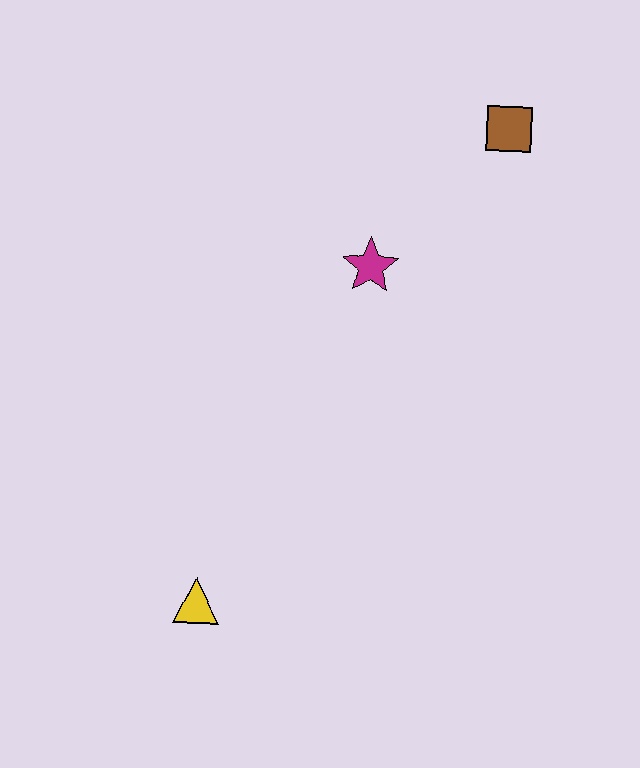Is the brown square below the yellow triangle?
No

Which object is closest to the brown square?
The magenta star is closest to the brown square.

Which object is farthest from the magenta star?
The yellow triangle is farthest from the magenta star.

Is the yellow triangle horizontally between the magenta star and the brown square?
No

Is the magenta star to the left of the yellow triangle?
No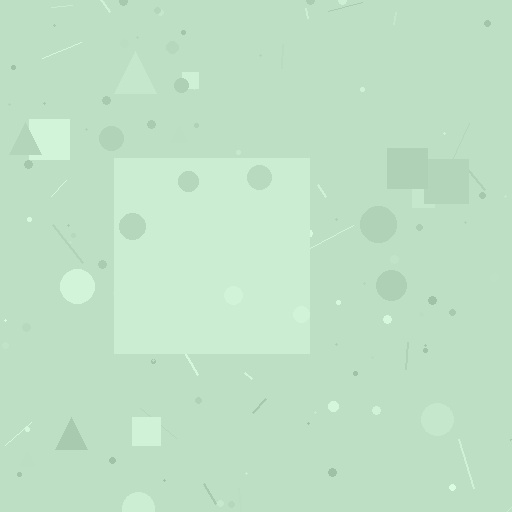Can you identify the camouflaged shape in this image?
The camouflaged shape is a square.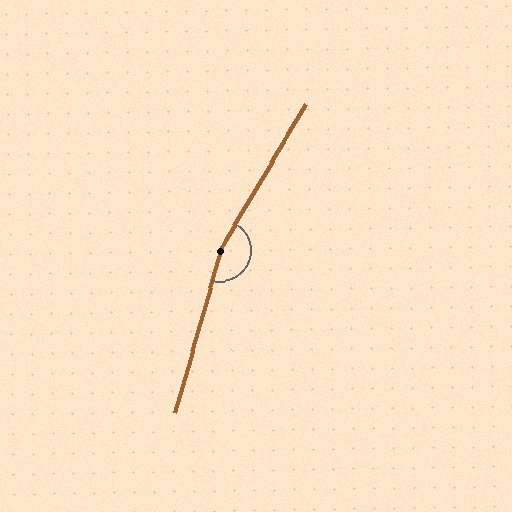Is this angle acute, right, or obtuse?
It is obtuse.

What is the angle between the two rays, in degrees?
Approximately 165 degrees.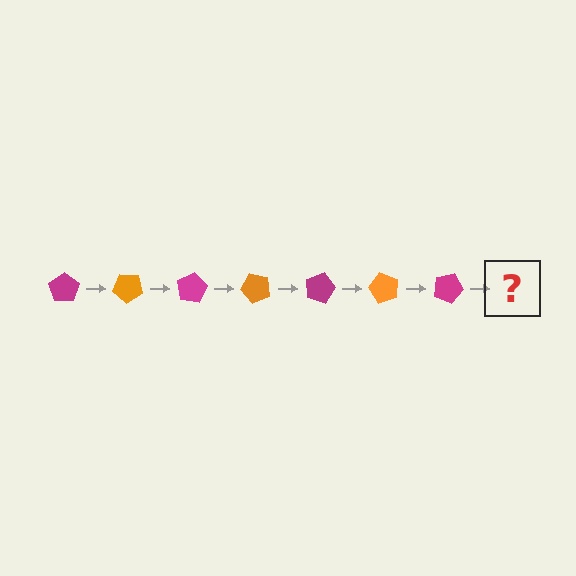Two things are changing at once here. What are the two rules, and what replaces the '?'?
The two rules are that it rotates 40 degrees each step and the color cycles through magenta and orange. The '?' should be an orange pentagon, rotated 280 degrees from the start.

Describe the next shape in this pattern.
It should be an orange pentagon, rotated 280 degrees from the start.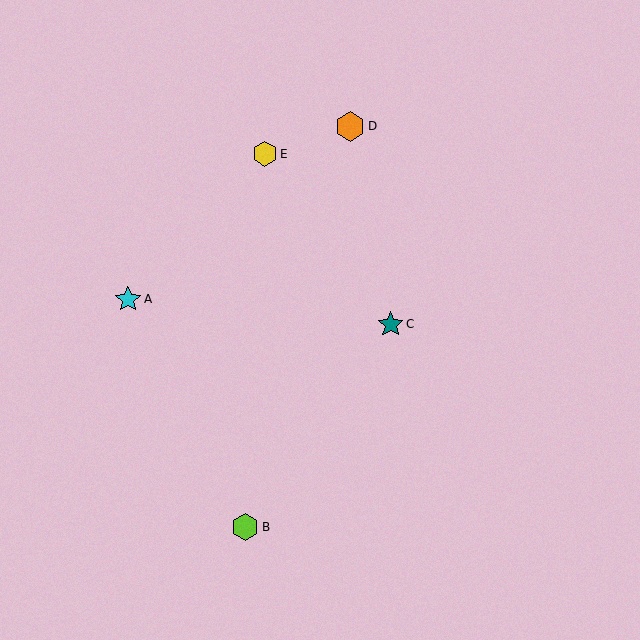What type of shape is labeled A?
Shape A is a cyan star.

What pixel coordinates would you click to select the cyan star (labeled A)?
Click at (128, 299) to select the cyan star A.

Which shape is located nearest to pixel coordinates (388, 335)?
The teal star (labeled C) at (391, 324) is nearest to that location.